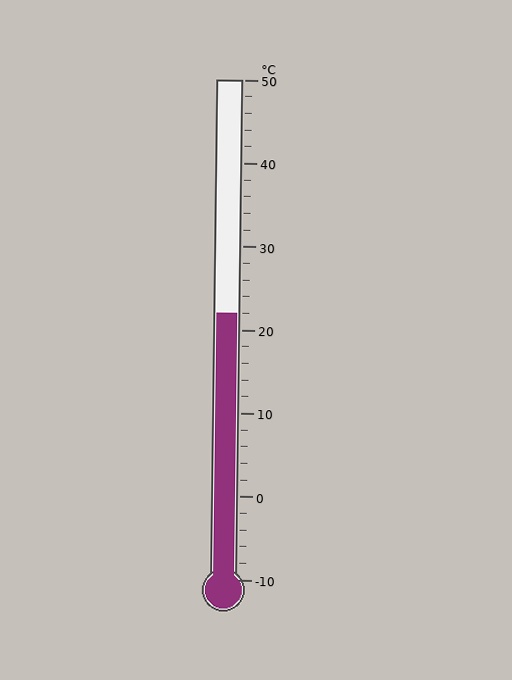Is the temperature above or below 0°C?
The temperature is above 0°C.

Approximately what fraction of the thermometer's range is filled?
The thermometer is filled to approximately 55% of its range.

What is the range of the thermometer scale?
The thermometer scale ranges from -10°C to 50°C.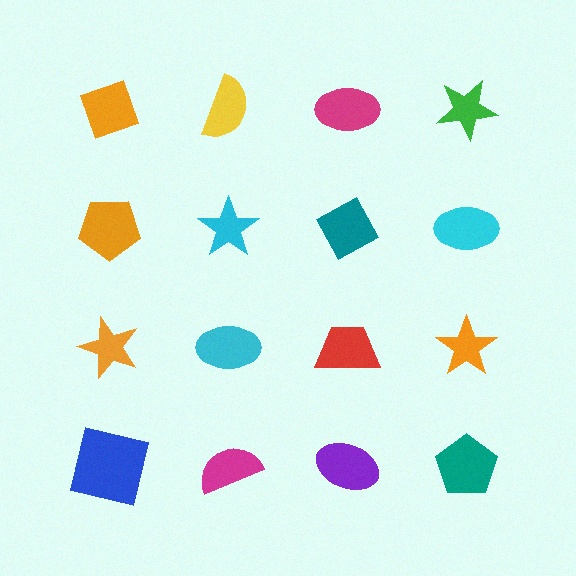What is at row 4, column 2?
A magenta semicircle.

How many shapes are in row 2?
4 shapes.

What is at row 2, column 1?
An orange pentagon.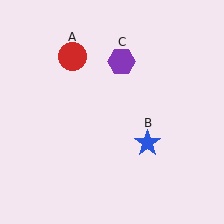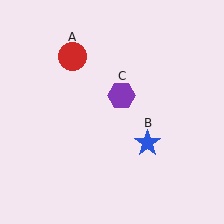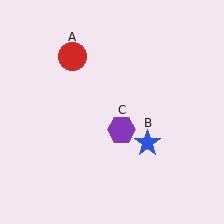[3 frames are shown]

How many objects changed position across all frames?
1 object changed position: purple hexagon (object C).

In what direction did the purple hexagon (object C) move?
The purple hexagon (object C) moved down.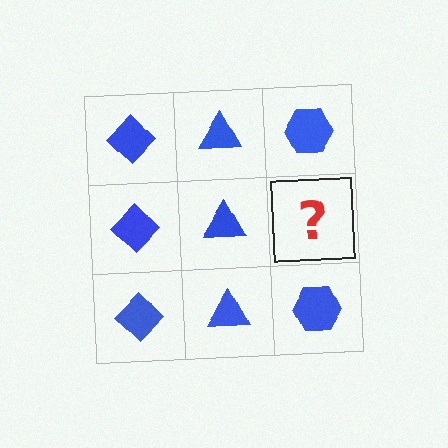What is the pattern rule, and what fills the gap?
The rule is that each column has a consistent shape. The gap should be filled with a blue hexagon.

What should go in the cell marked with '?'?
The missing cell should contain a blue hexagon.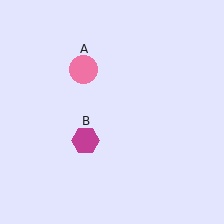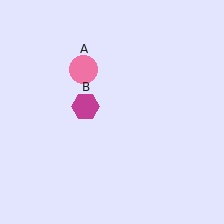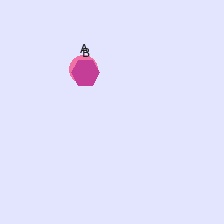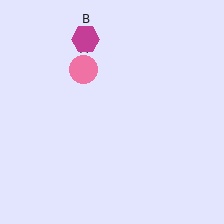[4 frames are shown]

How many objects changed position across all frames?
1 object changed position: magenta hexagon (object B).